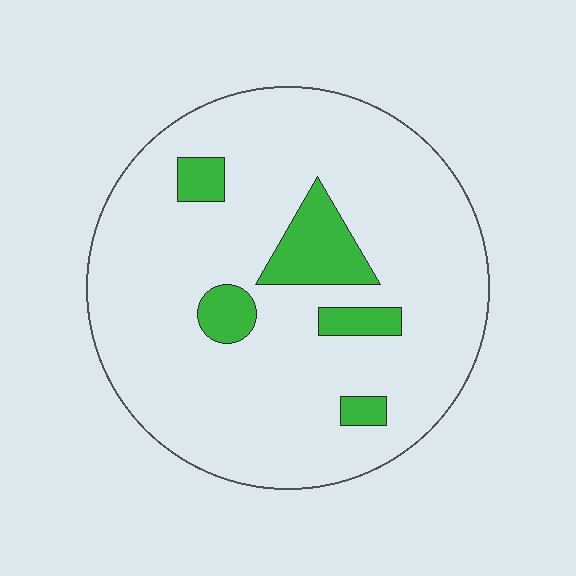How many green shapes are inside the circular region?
5.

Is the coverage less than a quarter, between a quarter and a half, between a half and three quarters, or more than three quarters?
Less than a quarter.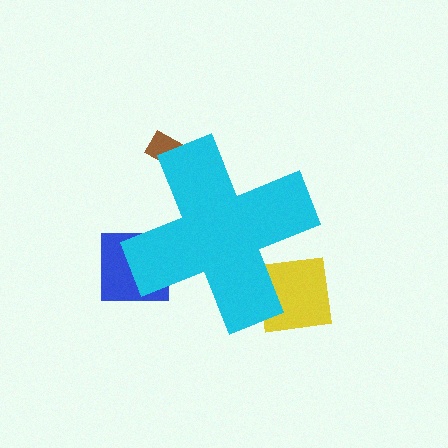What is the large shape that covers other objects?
A cyan cross.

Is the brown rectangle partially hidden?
Yes, the brown rectangle is partially hidden behind the cyan cross.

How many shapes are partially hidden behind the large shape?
3 shapes are partially hidden.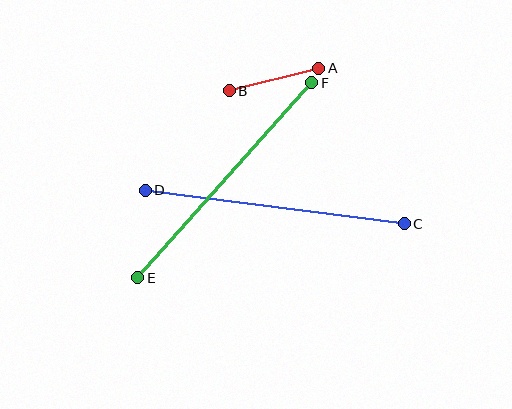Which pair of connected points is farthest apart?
Points E and F are farthest apart.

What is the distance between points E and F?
The distance is approximately 261 pixels.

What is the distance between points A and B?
The distance is approximately 93 pixels.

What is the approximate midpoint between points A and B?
The midpoint is at approximately (274, 79) pixels.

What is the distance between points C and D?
The distance is approximately 261 pixels.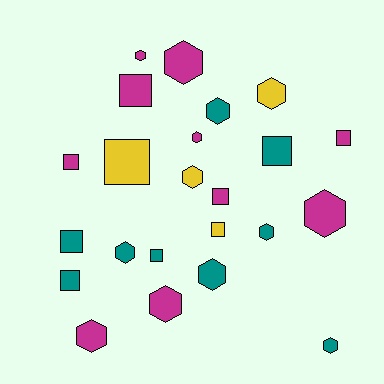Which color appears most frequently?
Magenta, with 10 objects.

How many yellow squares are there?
There are 2 yellow squares.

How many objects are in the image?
There are 23 objects.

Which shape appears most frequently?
Hexagon, with 13 objects.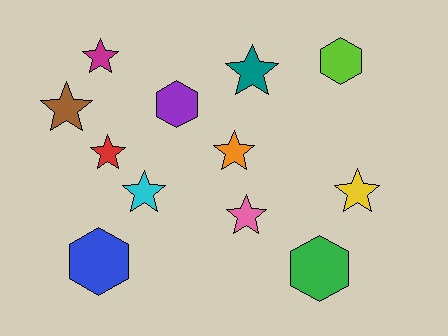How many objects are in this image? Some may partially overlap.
There are 12 objects.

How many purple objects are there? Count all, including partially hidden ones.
There is 1 purple object.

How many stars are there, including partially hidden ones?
There are 8 stars.